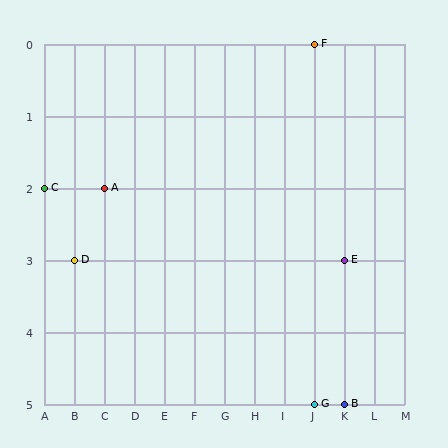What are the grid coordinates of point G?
Point G is at grid coordinates (J, 5).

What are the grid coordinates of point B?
Point B is at grid coordinates (K, 5).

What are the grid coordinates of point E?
Point E is at grid coordinates (K, 3).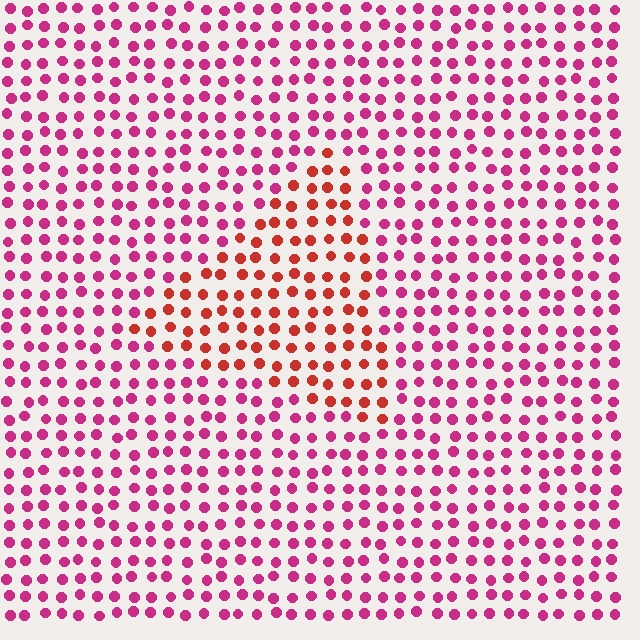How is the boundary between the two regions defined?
The boundary is defined purely by a slight shift in hue (about 37 degrees). Spacing, size, and orientation are identical on both sides.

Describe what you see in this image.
The image is filled with small magenta elements in a uniform arrangement. A triangle-shaped region is visible where the elements are tinted to a slightly different hue, forming a subtle color boundary.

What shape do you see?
I see a triangle.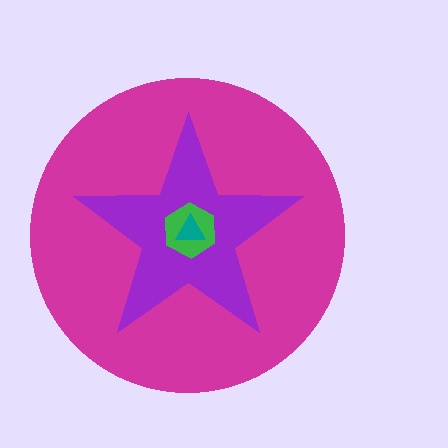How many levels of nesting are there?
4.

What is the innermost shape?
The teal triangle.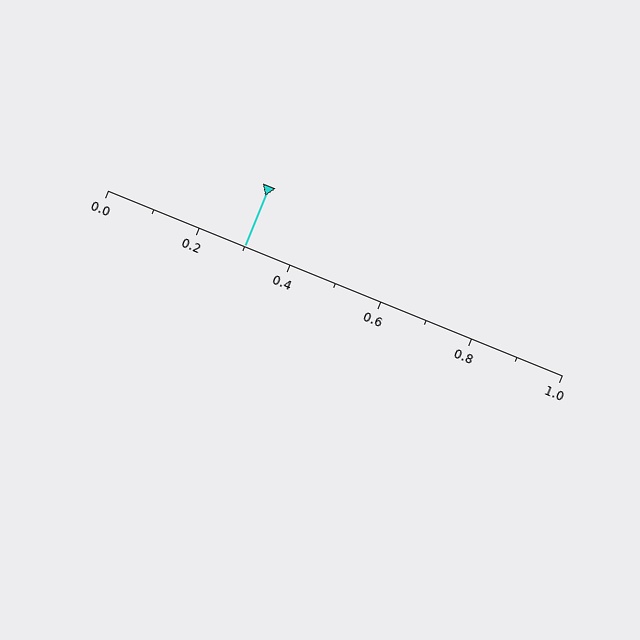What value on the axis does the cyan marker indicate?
The marker indicates approximately 0.3.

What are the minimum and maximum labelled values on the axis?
The axis runs from 0.0 to 1.0.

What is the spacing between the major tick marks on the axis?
The major ticks are spaced 0.2 apart.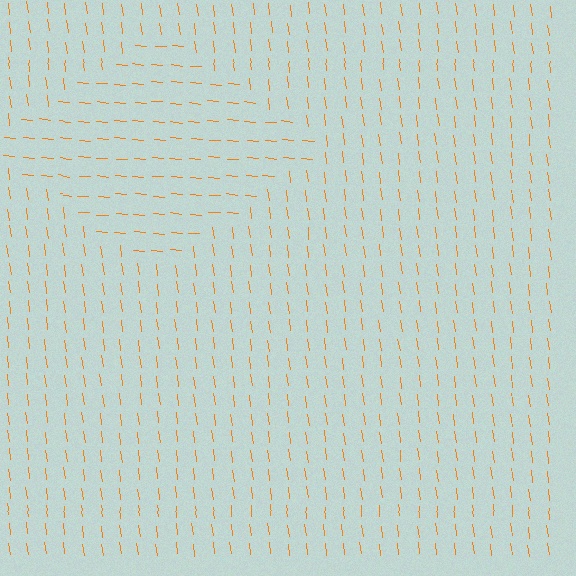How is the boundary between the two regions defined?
The boundary is defined purely by a change in line orientation (approximately 77 degrees difference). All lines are the same color and thickness.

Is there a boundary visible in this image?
Yes, there is a texture boundary formed by a change in line orientation.